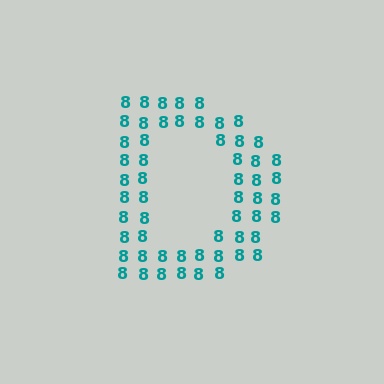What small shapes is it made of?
It is made of small digit 8's.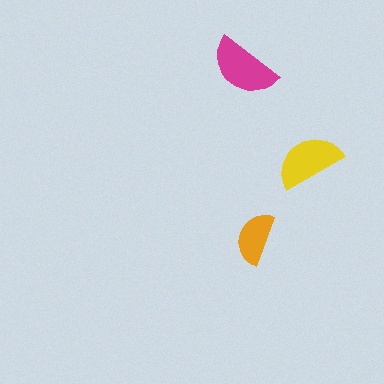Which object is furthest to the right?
The yellow semicircle is rightmost.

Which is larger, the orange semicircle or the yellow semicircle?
The yellow one.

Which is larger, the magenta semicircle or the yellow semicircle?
The magenta one.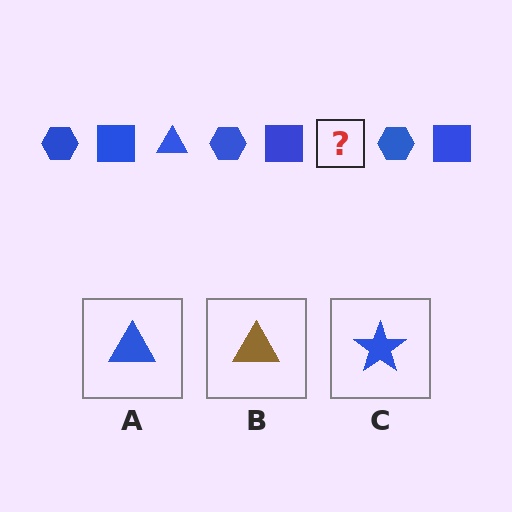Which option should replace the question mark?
Option A.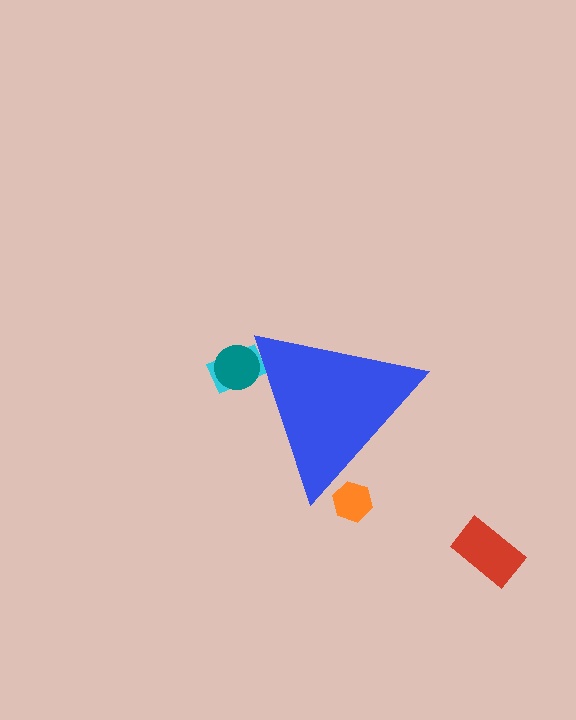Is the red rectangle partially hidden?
No, the red rectangle is fully visible.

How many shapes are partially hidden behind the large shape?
3 shapes are partially hidden.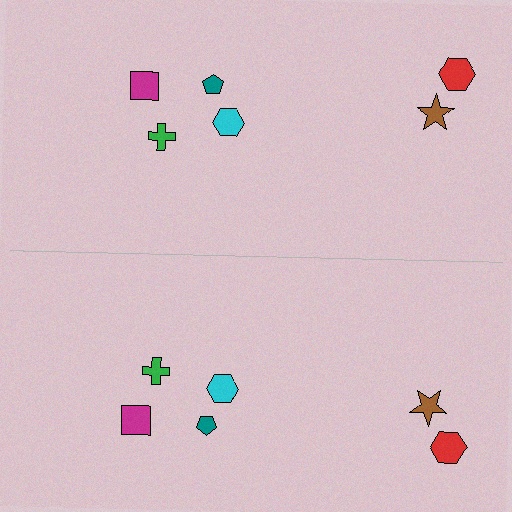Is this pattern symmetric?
Yes, this pattern has bilateral (reflection) symmetry.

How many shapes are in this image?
There are 12 shapes in this image.